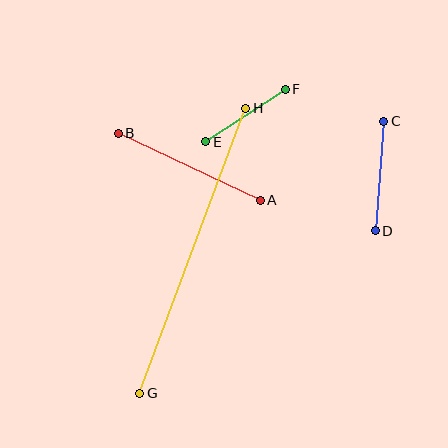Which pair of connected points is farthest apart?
Points G and H are farthest apart.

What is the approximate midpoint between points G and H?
The midpoint is at approximately (193, 251) pixels.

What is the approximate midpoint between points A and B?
The midpoint is at approximately (189, 167) pixels.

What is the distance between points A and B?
The distance is approximately 157 pixels.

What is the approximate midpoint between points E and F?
The midpoint is at approximately (246, 115) pixels.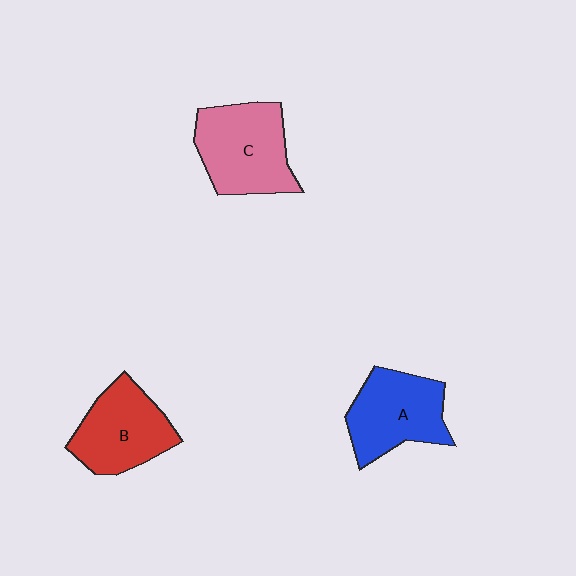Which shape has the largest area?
Shape C (pink).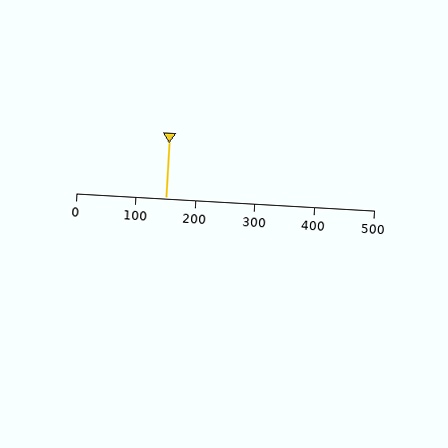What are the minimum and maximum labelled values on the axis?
The axis runs from 0 to 500.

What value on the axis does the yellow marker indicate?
The marker indicates approximately 150.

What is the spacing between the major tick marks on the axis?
The major ticks are spaced 100 apart.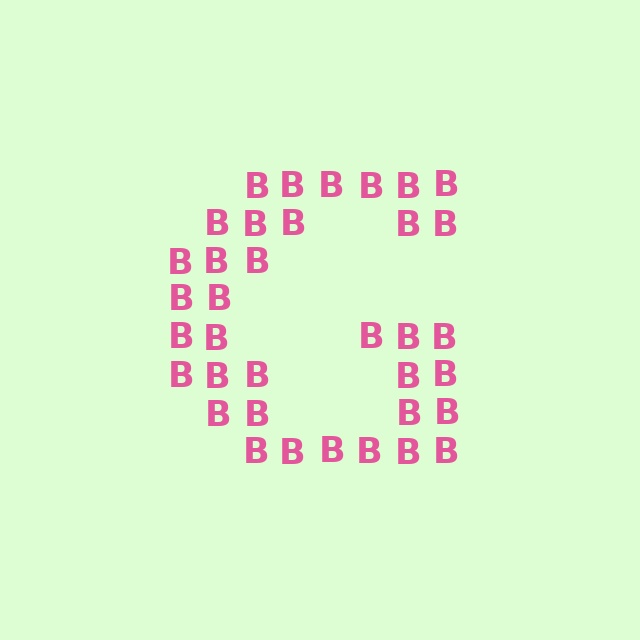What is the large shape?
The large shape is the letter G.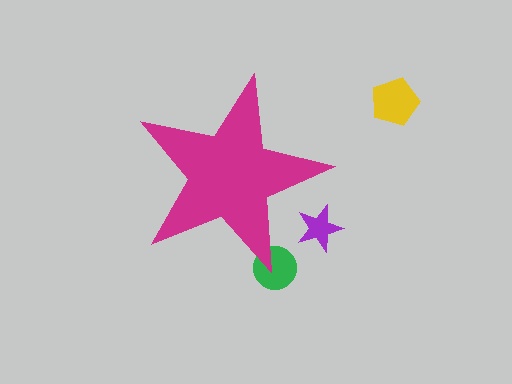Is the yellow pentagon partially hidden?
No, the yellow pentagon is fully visible.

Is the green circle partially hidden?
Yes, the green circle is partially hidden behind the magenta star.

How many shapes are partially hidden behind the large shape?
2 shapes are partially hidden.